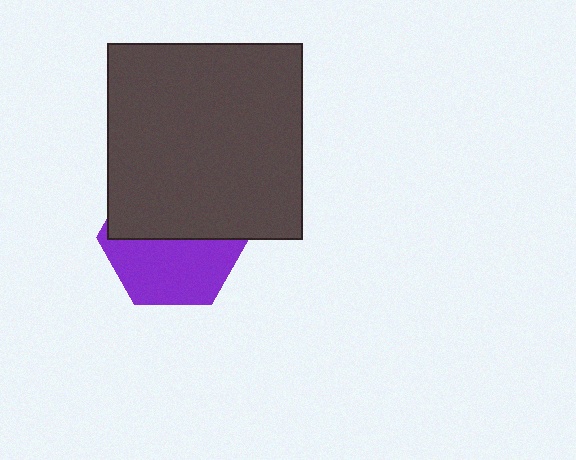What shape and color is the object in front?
The object in front is a dark gray square.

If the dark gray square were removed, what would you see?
You would see the complete purple hexagon.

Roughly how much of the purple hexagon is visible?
About half of it is visible (roughly 49%).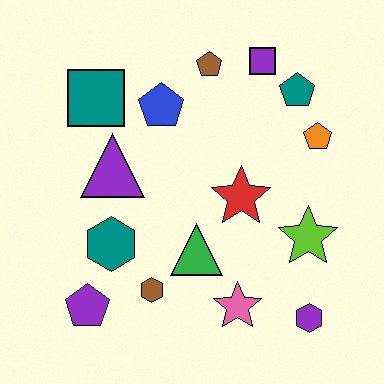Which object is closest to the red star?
The green triangle is closest to the red star.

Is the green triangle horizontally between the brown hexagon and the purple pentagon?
No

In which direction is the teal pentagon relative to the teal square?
The teal pentagon is to the right of the teal square.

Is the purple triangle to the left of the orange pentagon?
Yes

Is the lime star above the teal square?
No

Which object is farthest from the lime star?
The teal square is farthest from the lime star.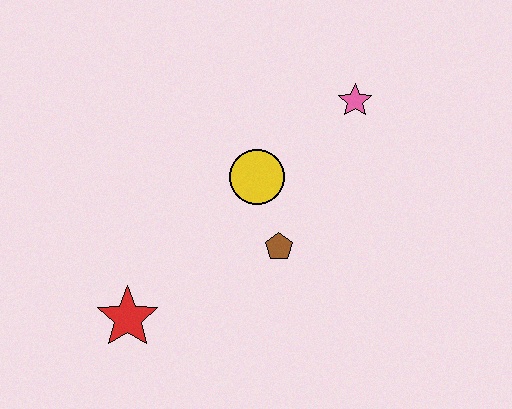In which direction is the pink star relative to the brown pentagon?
The pink star is above the brown pentagon.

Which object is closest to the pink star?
The yellow circle is closest to the pink star.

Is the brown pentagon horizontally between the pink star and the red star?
Yes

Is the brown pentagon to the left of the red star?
No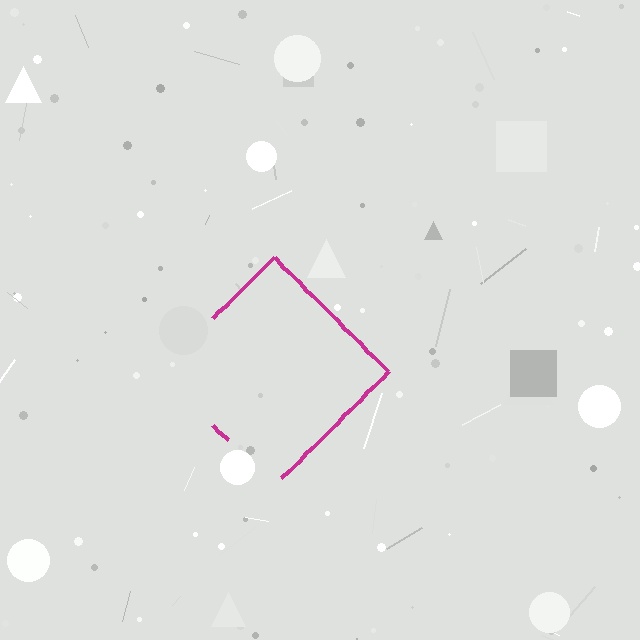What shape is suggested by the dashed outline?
The dashed outline suggests a diamond.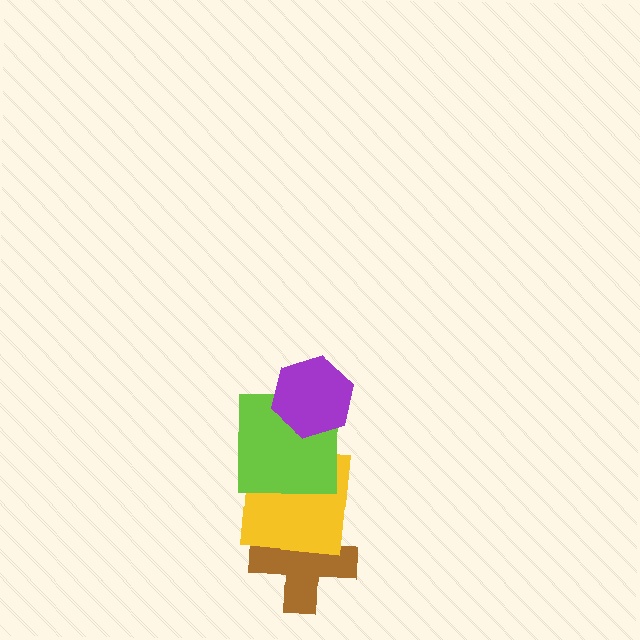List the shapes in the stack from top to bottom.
From top to bottom: the purple hexagon, the lime square, the yellow square, the brown cross.